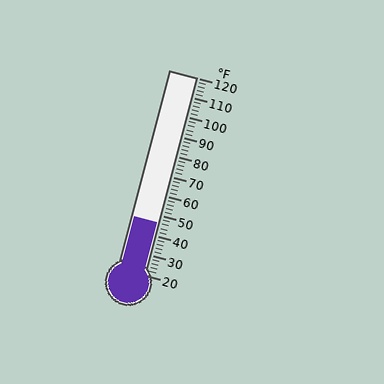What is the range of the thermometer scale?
The thermometer scale ranges from 20°F to 120°F.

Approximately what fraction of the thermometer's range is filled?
The thermometer is filled to approximately 25% of its range.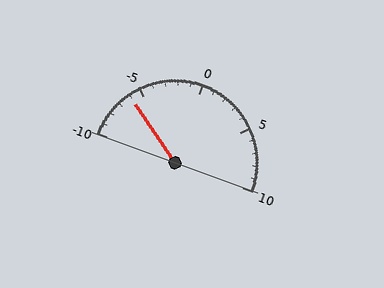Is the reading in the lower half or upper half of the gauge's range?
The reading is in the lower half of the range (-10 to 10).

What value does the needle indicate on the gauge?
The needle indicates approximately -6.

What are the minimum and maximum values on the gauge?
The gauge ranges from -10 to 10.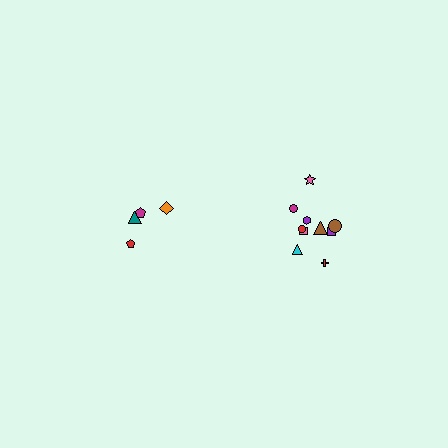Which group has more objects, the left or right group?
The right group.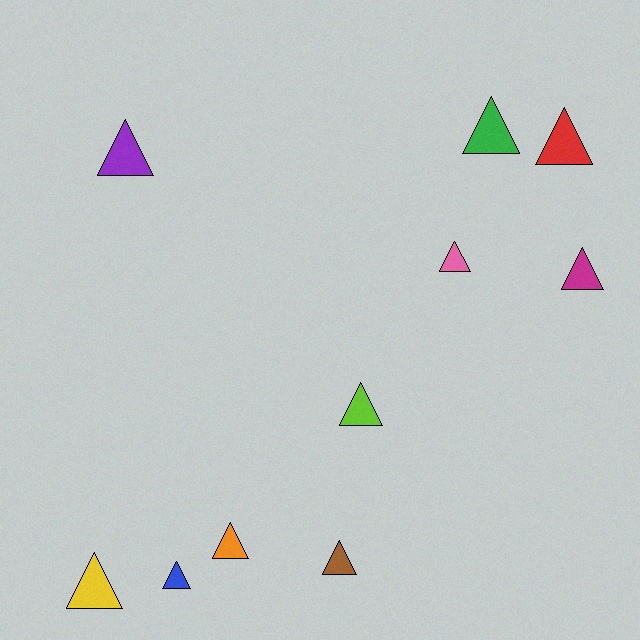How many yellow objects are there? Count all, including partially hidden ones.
There is 1 yellow object.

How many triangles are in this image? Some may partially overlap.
There are 10 triangles.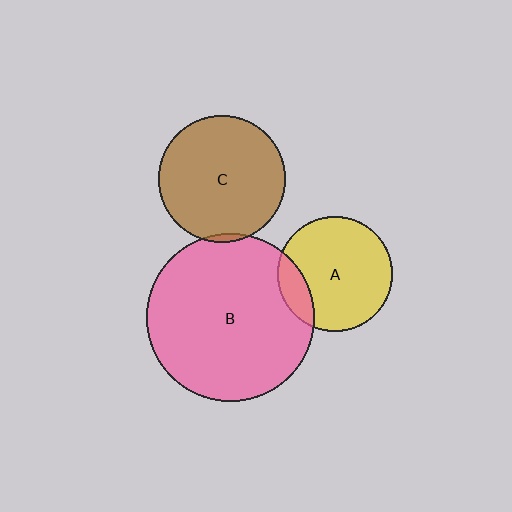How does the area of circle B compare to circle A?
Approximately 2.1 times.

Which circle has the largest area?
Circle B (pink).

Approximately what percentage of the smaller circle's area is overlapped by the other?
Approximately 5%.